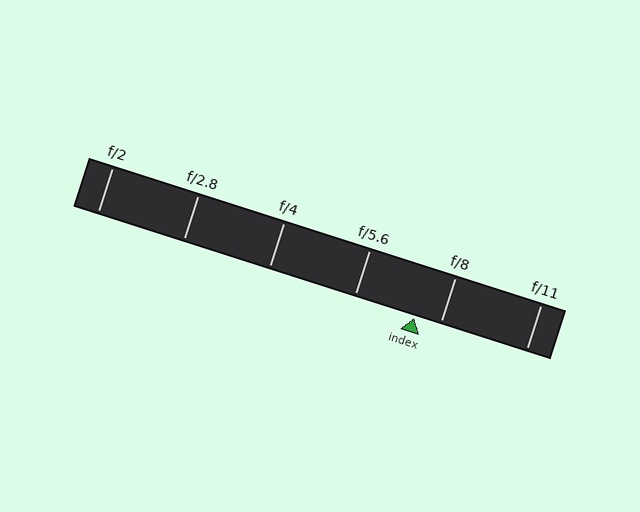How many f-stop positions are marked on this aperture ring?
There are 6 f-stop positions marked.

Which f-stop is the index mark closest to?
The index mark is closest to f/8.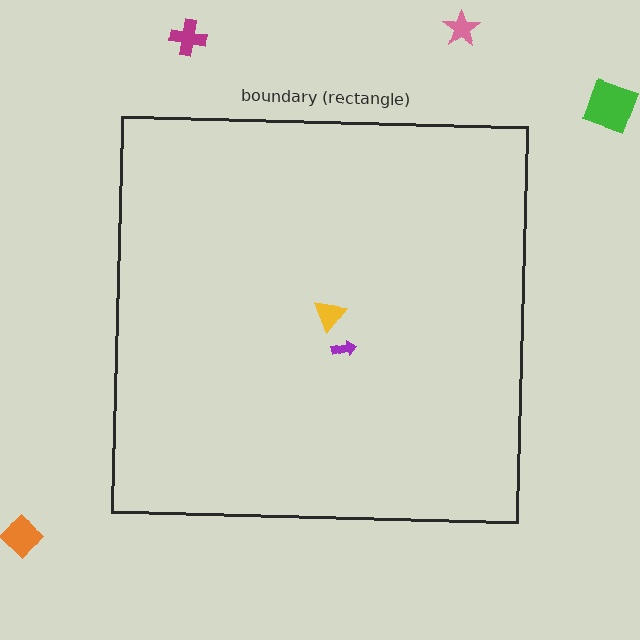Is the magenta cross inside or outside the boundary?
Outside.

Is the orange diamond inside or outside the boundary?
Outside.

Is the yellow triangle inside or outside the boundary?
Inside.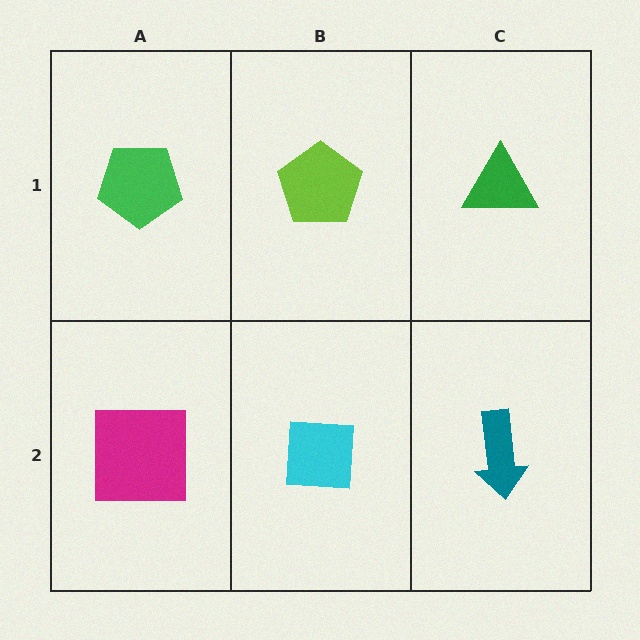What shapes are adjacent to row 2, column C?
A green triangle (row 1, column C), a cyan square (row 2, column B).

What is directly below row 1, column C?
A teal arrow.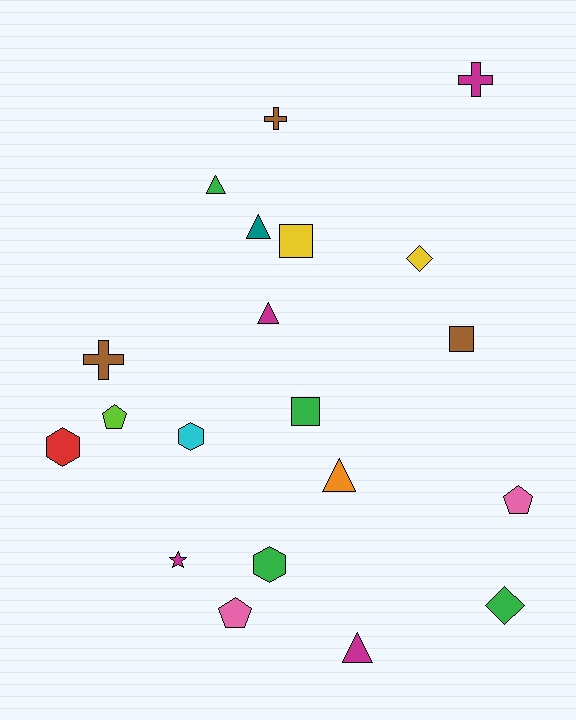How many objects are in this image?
There are 20 objects.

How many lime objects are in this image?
There is 1 lime object.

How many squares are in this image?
There are 3 squares.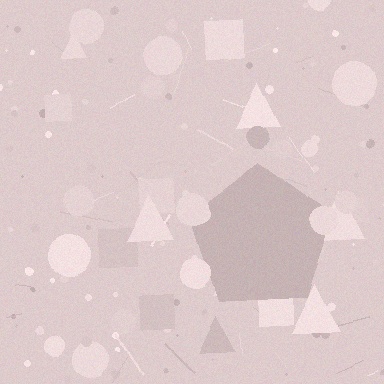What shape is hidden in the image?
A pentagon is hidden in the image.